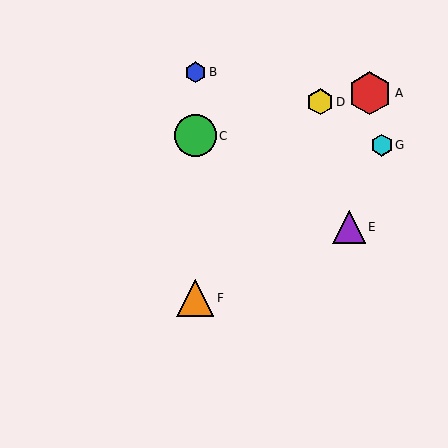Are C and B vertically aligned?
Yes, both are at x≈195.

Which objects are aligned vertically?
Objects B, C, F are aligned vertically.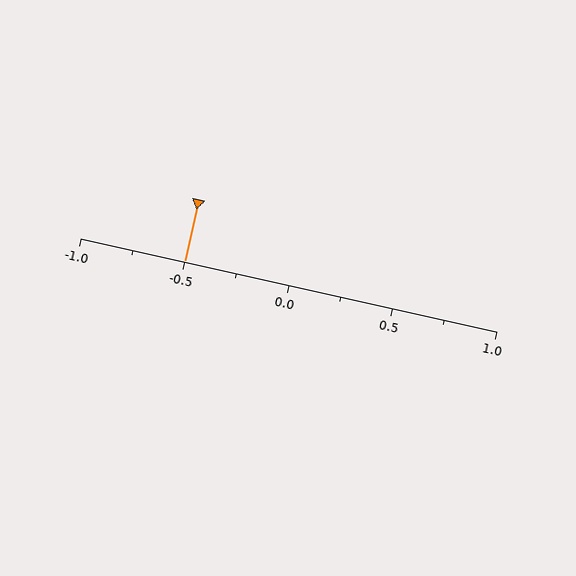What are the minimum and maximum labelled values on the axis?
The axis runs from -1.0 to 1.0.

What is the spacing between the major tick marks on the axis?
The major ticks are spaced 0.5 apart.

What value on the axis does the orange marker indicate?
The marker indicates approximately -0.5.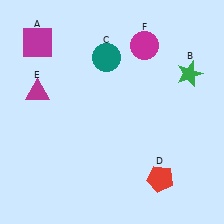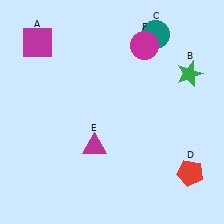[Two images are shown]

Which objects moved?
The objects that moved are: the teal circle (C), the red pentagon (D), the magenta triangle (E).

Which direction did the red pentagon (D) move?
The red pentagon (D) moved right.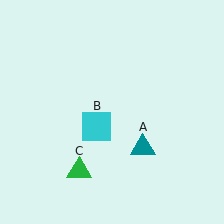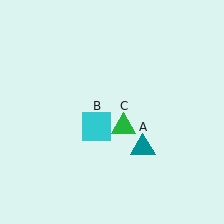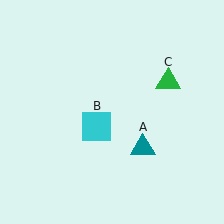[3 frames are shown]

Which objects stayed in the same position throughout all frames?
Teal triangle (object A) and cyan square (object B) remained stationary.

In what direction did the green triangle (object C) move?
The green triangle (object C) moved up and to the right.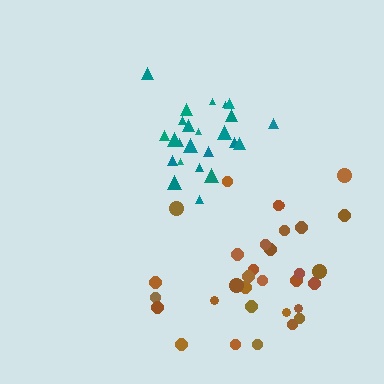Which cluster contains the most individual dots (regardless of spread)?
Brown (32).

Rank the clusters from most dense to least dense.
teal, brown.